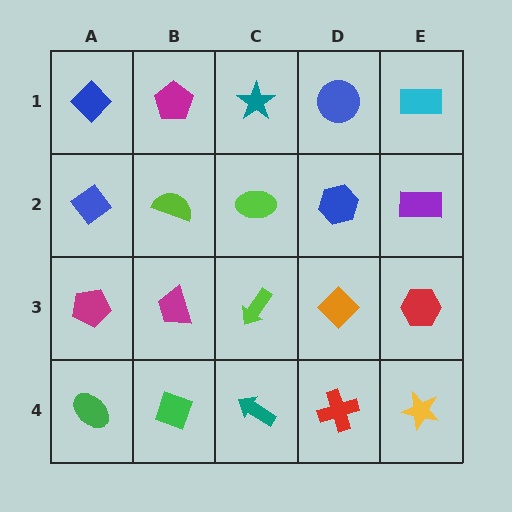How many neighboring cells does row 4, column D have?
3.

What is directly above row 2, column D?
A blue circle.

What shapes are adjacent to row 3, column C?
A lime ellipse (row 2, column C), a teal arrow (row 4, column C), a magenta trapezoid (row 3, column B), an orange diamond (row 3, column D).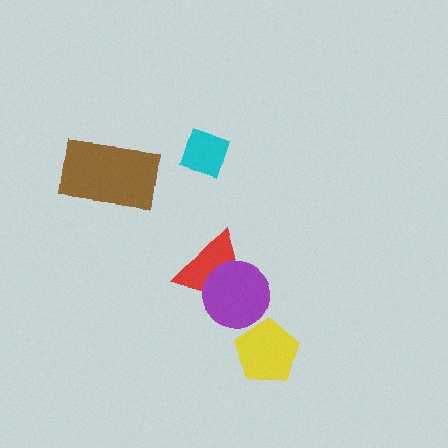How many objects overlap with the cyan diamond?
0 objects overlap with the cyan diamond.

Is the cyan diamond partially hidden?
No, no other shape covers it.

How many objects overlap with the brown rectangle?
0 objects overlap with the brown rectangle.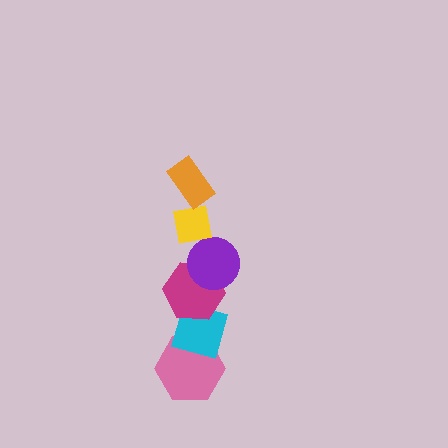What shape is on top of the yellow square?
The orange rectangle is on top of the yellow square.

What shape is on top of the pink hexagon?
The cyan diamond is on top of the pink hexagon.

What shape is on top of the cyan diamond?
The magenta hexagon is on top of the cyan diamond.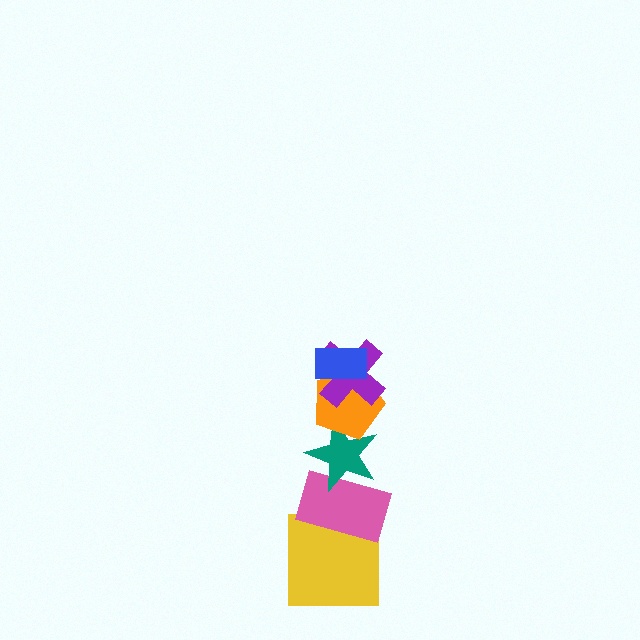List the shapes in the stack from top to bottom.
From top to bottom: the blue rectangle, the purple cross, the orange pentagon, the teal star, the pink rectangle, the yellow square.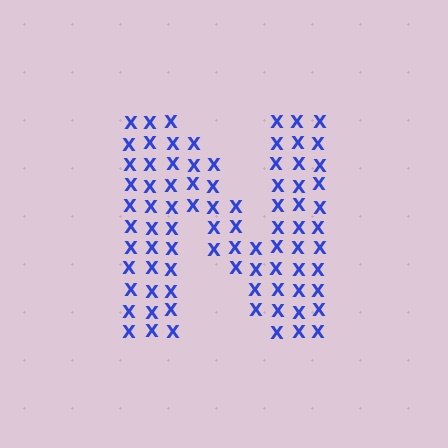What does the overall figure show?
The overall figure shows the letter N.